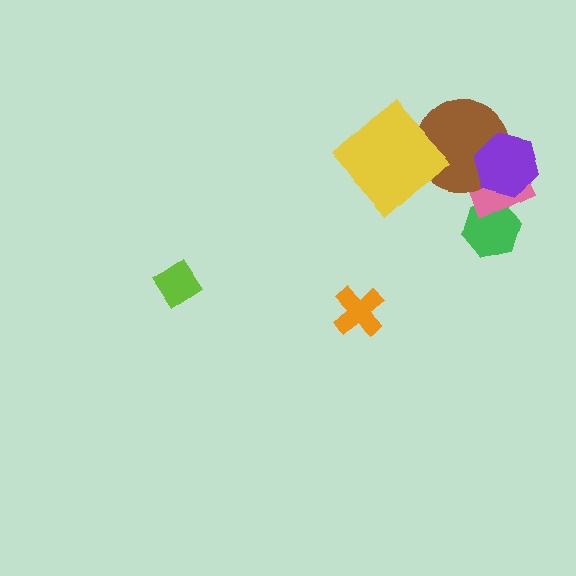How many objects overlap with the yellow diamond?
1 object overlaps with the yellow diamond.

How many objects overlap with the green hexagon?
1 object overlaps with the green hexagon.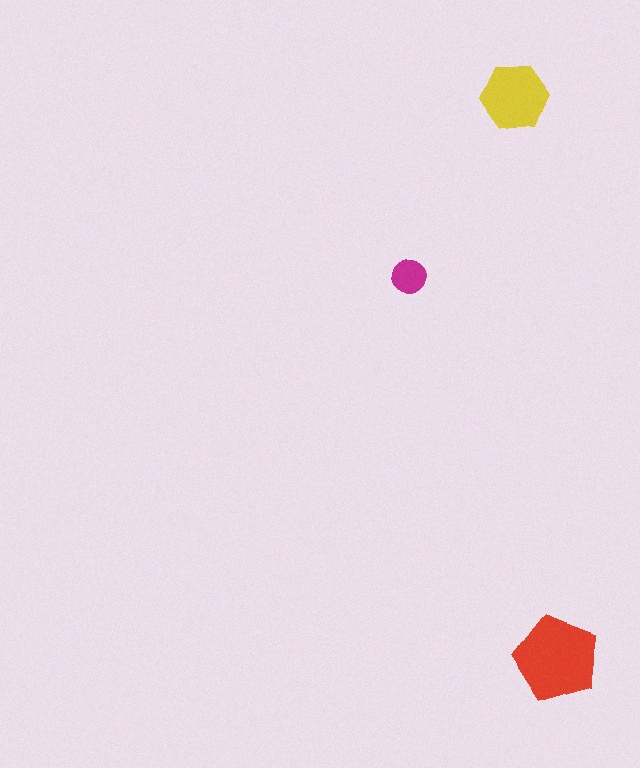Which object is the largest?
The red pentagon.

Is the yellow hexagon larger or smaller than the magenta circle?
Larger.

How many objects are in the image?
There are 3 objects in the image.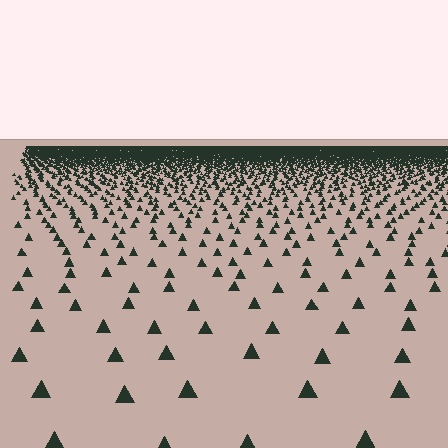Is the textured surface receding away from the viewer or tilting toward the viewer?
The surface is receding away from the viewer. Texture elements get smaller and denser toward the top.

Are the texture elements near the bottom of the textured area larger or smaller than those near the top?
Larger. Near the bottom, elements are closer to the viewer and appear at a bigger on-screen size.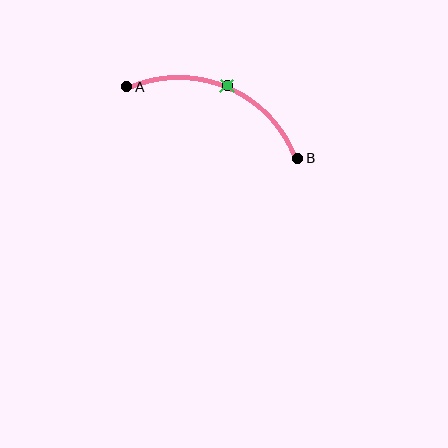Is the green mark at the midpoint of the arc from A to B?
Yes. The green mark lies on the arc at equal arc-length from both A and B — it is the arc midpoint.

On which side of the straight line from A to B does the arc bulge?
The arc bulges above the straight line connecting A and B.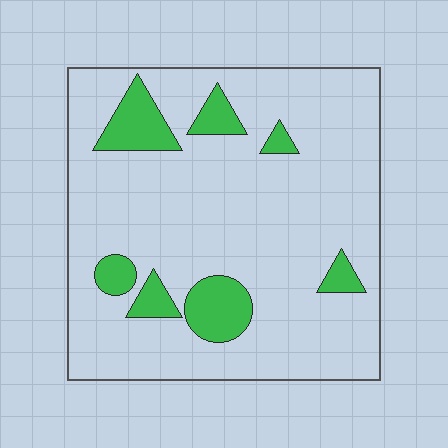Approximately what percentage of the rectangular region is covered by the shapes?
Approximately 15%.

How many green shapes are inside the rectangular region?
7.